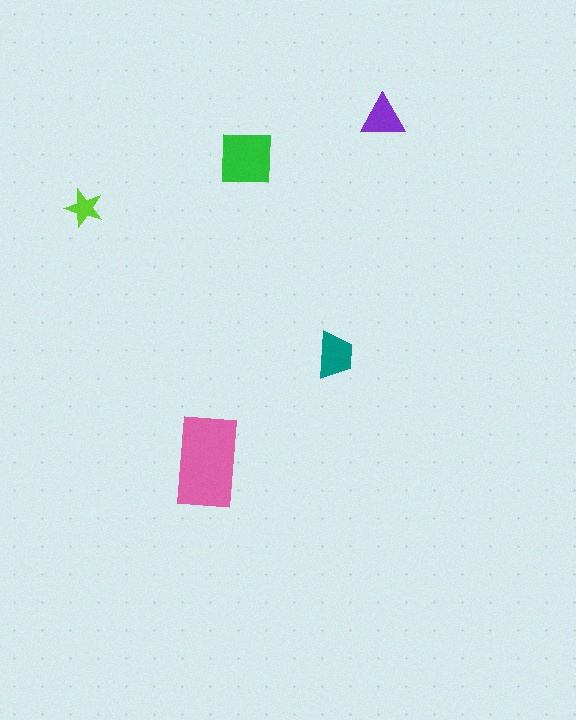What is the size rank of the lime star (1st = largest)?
5th.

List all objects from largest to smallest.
The pink rectangle, the green square, the teal trapezoid, the purple triangle, the lime star.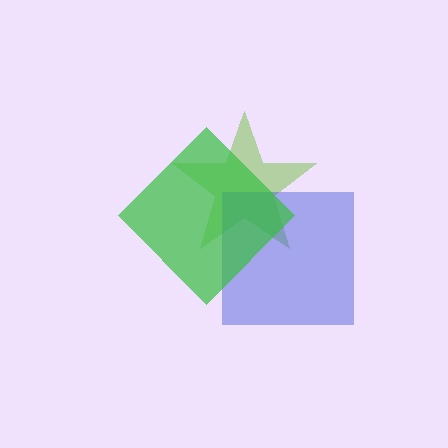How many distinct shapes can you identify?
There are 3 distinct shapes: a lime star, a blue square, a green diamond.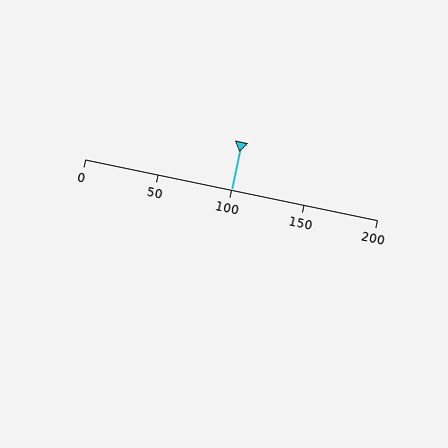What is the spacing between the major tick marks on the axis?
The major ticks are spaced 50 apart.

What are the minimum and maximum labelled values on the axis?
The axis runs from 0 to 200.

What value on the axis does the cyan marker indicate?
The marker indicates approximately 100.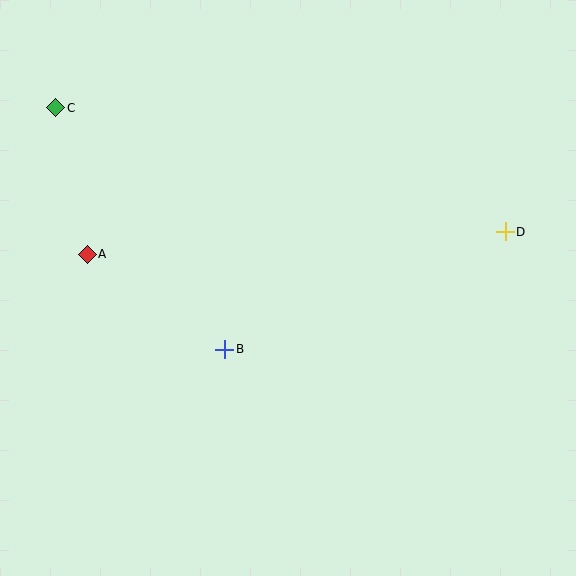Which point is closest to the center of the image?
Point B at (225, 349) is closest to the center.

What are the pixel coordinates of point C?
Point C is at (56, 108).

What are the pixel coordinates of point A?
Point A is at (87, 254).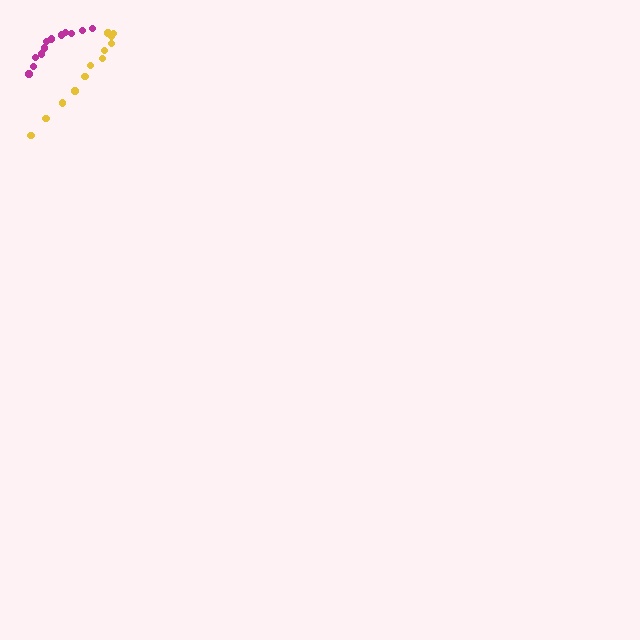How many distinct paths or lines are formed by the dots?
There are 2 distinct paths.